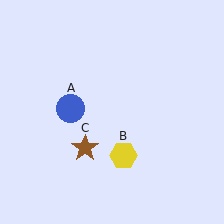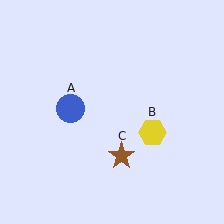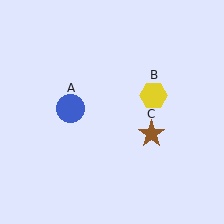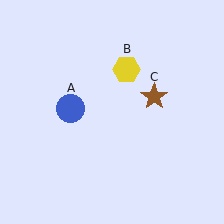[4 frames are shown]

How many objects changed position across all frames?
2 objects changed position: yellow hexagon (object B), brown star (object C).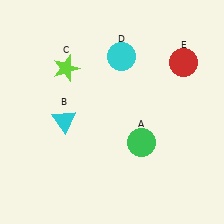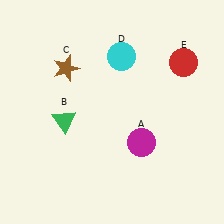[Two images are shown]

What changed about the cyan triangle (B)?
In Image 1, B is cyan. In Image 2, it changed to green.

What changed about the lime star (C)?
In Image 1, C is lime. In Image 2, it changed to brown.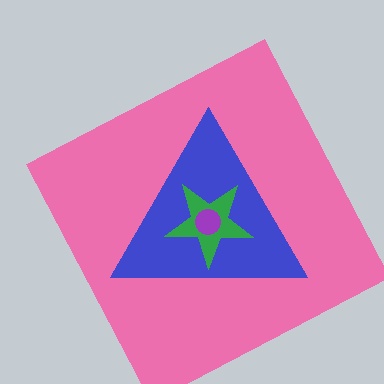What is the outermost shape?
The pink square.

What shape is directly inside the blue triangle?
The green star.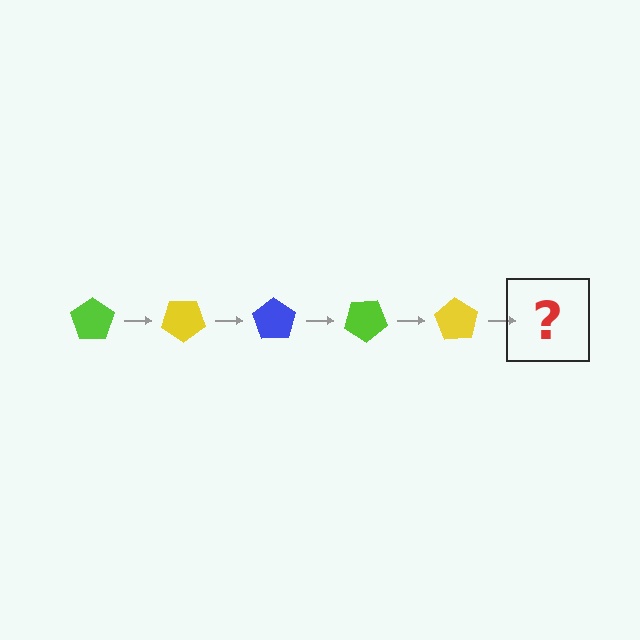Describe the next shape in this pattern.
It should be a blue pentagon, rotated 175 degrees from the start.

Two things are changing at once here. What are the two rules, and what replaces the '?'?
The two rules are that it rotates 35 degrees each step and the color cycles through lime, yellow, and blue. The '?' should be a blue pentagon, rotated 175 degrees from the start.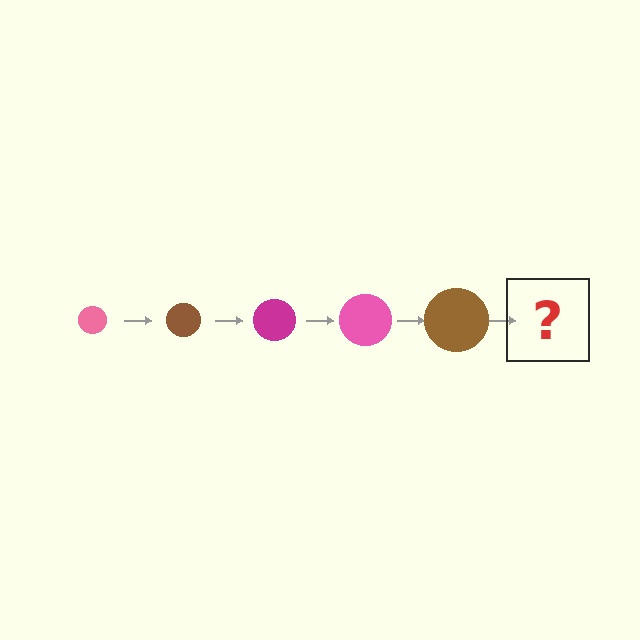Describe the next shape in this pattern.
It should be a magenta circle, larger than the previous one.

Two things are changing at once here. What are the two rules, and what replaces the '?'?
The two rules are that the circle grows larger each step and the color cycles through pink, brown, and magenta. The '?' should be a magenta circle, larger than the previous one.